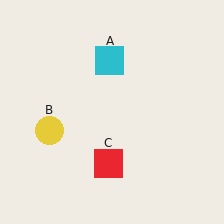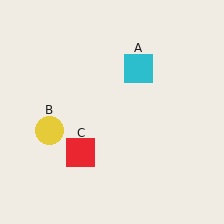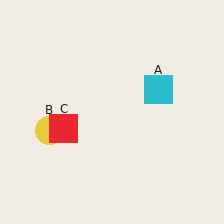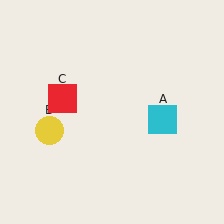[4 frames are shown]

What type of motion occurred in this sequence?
The cyan square (object A), red square (object C) rotated clockwise around the center of the scene.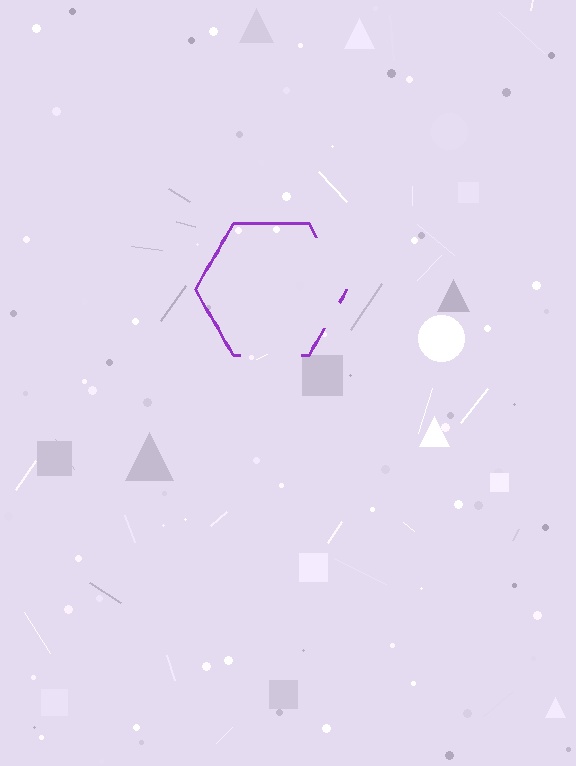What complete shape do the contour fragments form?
The contour fragments form a hexagon.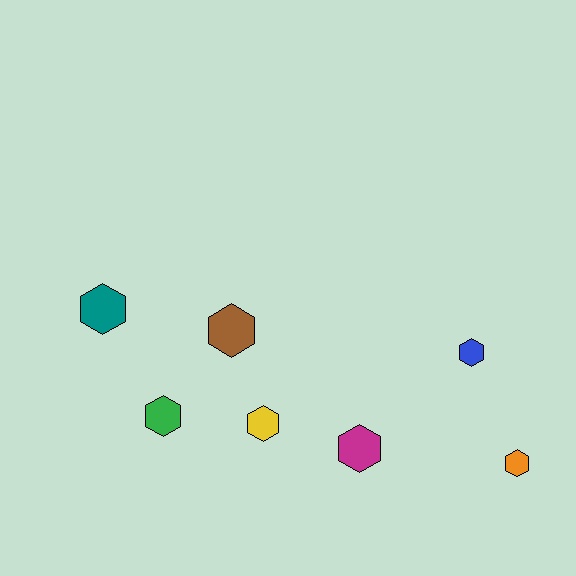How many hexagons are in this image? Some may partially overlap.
There are 7 hexagons.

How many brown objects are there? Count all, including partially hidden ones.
There is 1 brown object.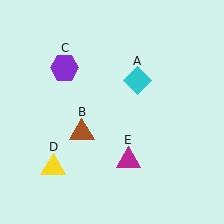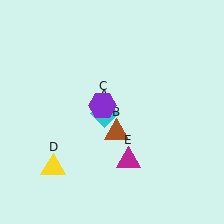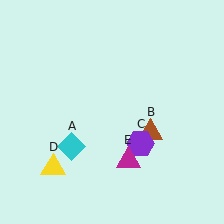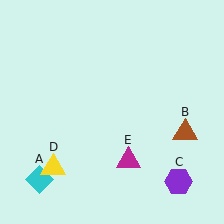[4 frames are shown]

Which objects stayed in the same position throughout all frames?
Yellow triangle (object D) and magenta triangle (object E) remained stationary.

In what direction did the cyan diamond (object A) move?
The cyan diamond (object A) moved down and to the left.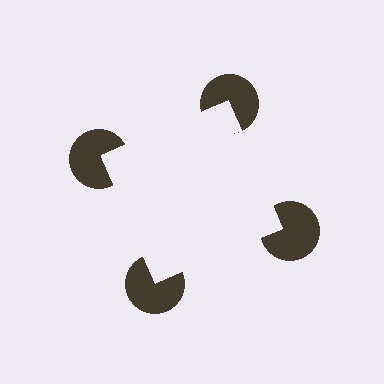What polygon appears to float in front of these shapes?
An illusory square — its edges are inferred from the aligned wedge cuts in the pac-man discs, not physically drawn.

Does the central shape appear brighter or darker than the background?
It typically appears slightly brighter than the background, even though no actual brightness change is drawn.